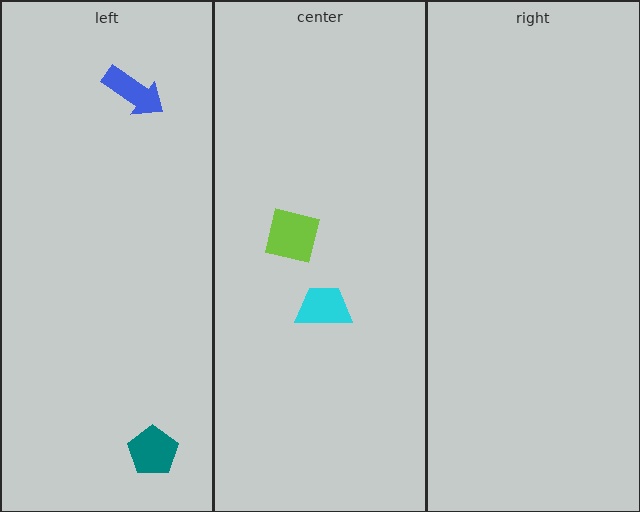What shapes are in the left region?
The blue arrow, the teal pentagon.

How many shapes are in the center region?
2.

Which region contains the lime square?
The center region.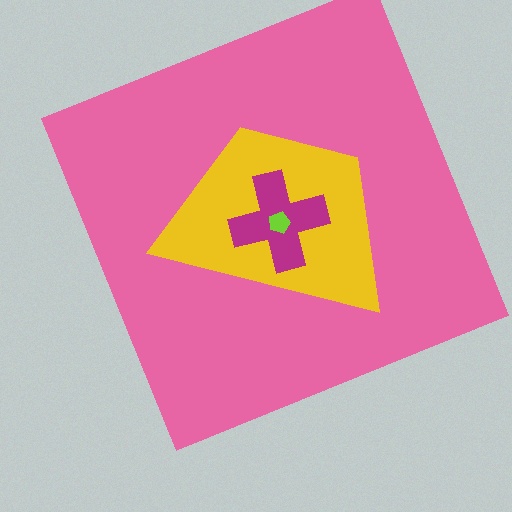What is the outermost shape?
The pink square.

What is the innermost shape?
The lime pentagon.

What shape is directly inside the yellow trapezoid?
The magenta cross.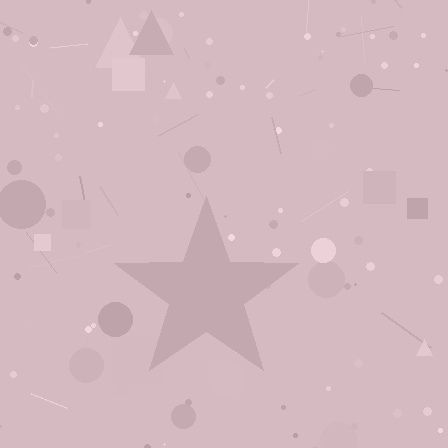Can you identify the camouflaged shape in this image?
The camouflaged shape is a star.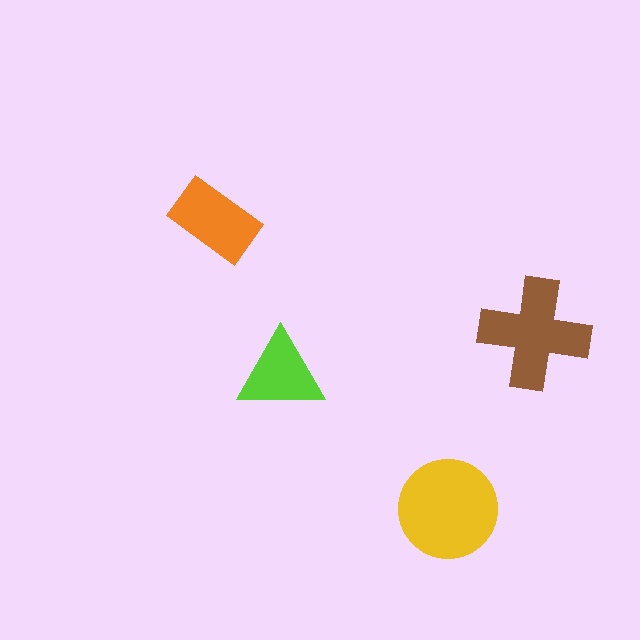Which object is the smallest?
The lime triangle.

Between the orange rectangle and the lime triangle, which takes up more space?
The orange rectangle.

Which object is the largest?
The yellow circle.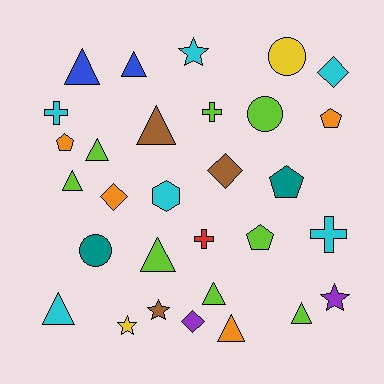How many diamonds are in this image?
There are 4 diamonds.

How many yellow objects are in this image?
There are 2 yellow objects.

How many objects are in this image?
There are 30 objects.